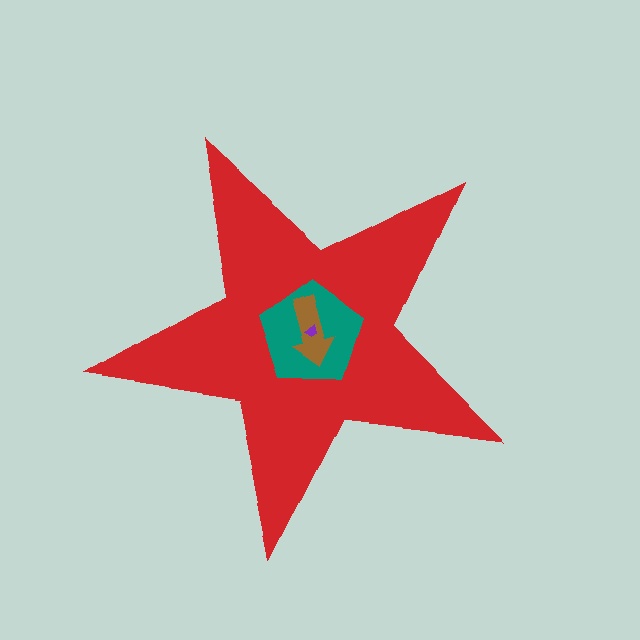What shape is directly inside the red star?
The teal pentagon.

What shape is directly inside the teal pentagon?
The brown arrow.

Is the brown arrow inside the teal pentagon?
Yes.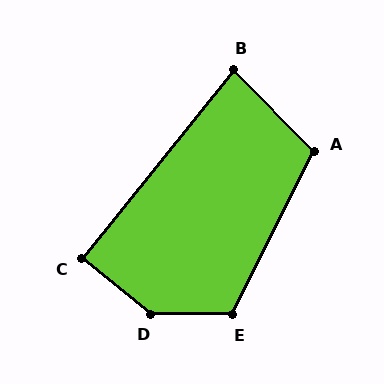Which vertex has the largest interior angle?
D, at approximately 141 degrees.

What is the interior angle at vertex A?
Approximately 109 degrees (obtuse).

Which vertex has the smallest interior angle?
B, at approximately 84 degrees.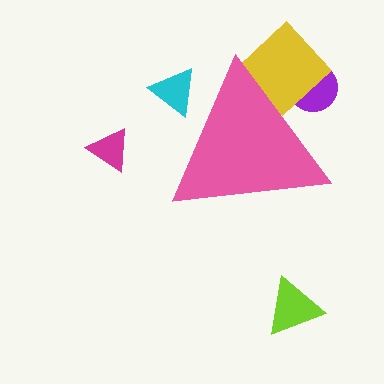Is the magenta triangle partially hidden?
No, the magenta triangle is fully visible.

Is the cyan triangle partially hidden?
Yes, the cyan triangle is partially hidden behind the pink triangle.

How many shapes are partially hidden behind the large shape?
3 shapes are partially hidden.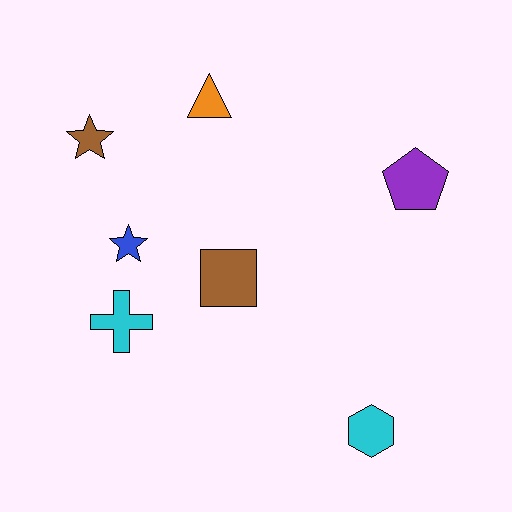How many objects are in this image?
There are 7 objects.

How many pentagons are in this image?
There is 1 pentagon.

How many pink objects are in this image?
There are no pink objects.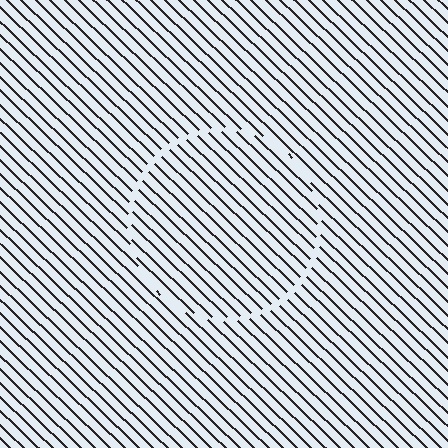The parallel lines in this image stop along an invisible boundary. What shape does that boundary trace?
An illusory circle. The interior of the shape contains the same grating, shifted by half a period — the contour is defined by the phase discontinuity where line-ends from the inner and outer gratings abut.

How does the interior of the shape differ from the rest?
The interior of the shape contains the same grating, shifted by half a period — the contour is defined by the phase discontinuity where line-ends from the inner and outer gratings abut.